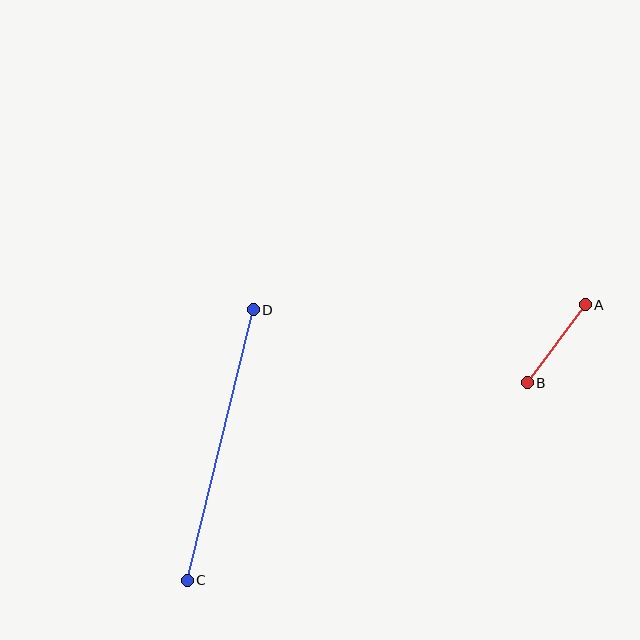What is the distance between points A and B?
The distance is approximately 97 pixels.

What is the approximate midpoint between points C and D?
The midpoint is at approximately (220, 445) pixels.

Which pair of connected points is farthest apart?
Points C and D are farthest apart.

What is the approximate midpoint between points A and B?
The midpoint is at approximately (556, 344) pixels.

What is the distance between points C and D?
The distance is approximately 279 pixels.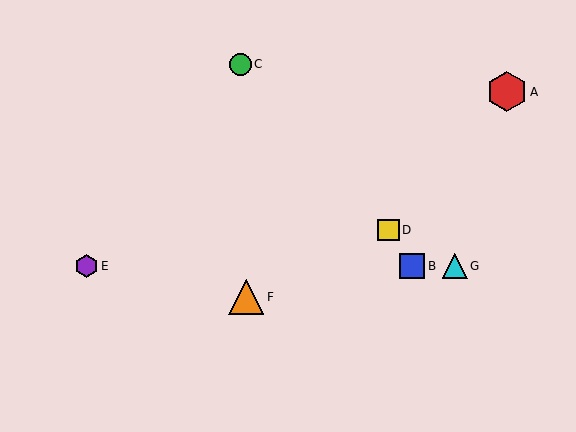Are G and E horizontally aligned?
Yes, both are at y≈266.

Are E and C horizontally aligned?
No, E is at y≈266 and C is at y≈64.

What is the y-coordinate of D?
Object D is at y≈230.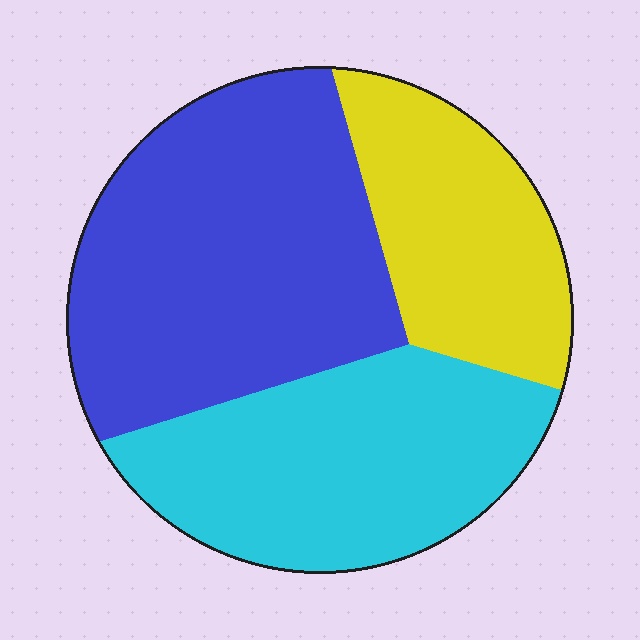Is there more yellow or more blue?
Blue.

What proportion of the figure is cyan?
Cyan takes up about one third (1/3) of the figure.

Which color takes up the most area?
Blue, at roughly 45%.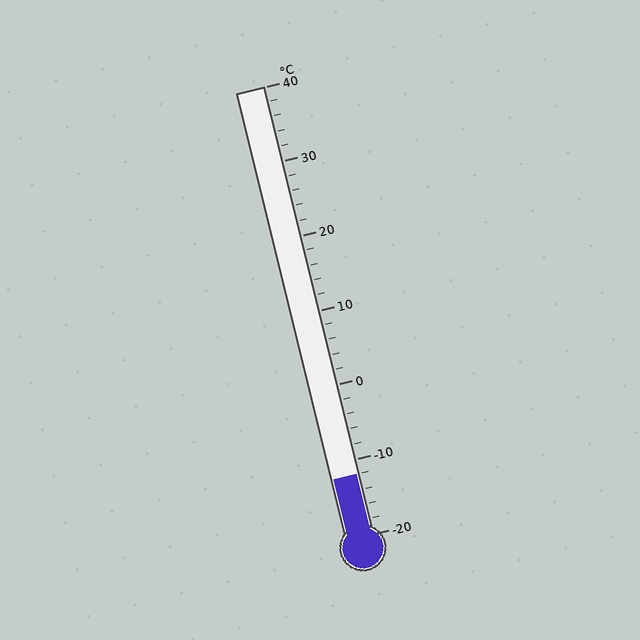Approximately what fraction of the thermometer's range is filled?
The thermometer is filled to approximately 15% of its range.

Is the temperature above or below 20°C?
The temperature is below 20°C.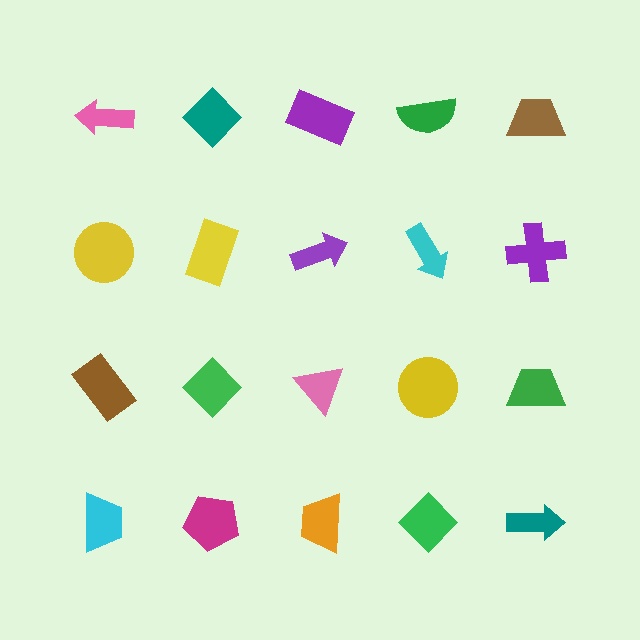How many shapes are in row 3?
5 shapes.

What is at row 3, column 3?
A pink triangle.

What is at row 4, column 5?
A teal arrow.